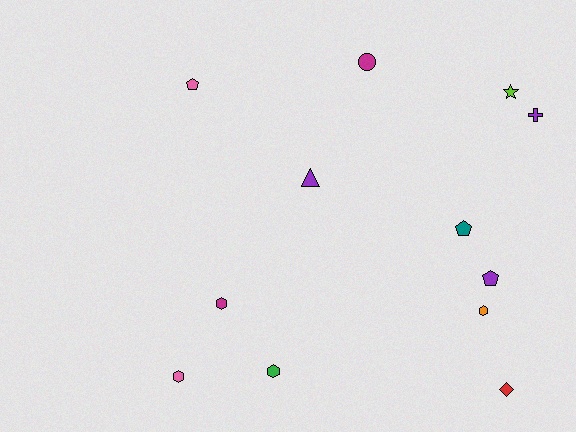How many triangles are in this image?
There is 1 triangle.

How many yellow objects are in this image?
There are no yellow objects.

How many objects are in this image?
There are 12 objects.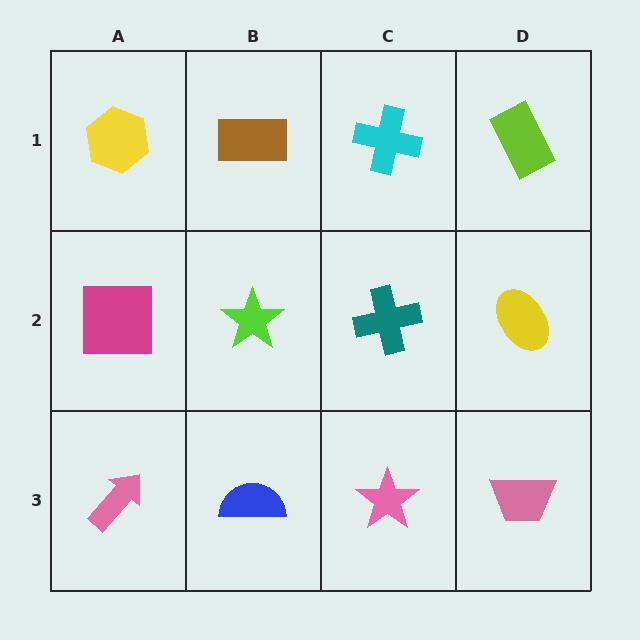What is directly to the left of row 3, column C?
A blue semicircle.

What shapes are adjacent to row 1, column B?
A lime star (row 2, column B), a yellow hexagon (row 1, column A), a cyan cross (row 1, column C).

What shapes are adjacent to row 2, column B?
A brown rectangle (row 1, column B), a blue semicircle (row 3, column B), a magenta square (row 2, column A), a teal cross (row 2, column C).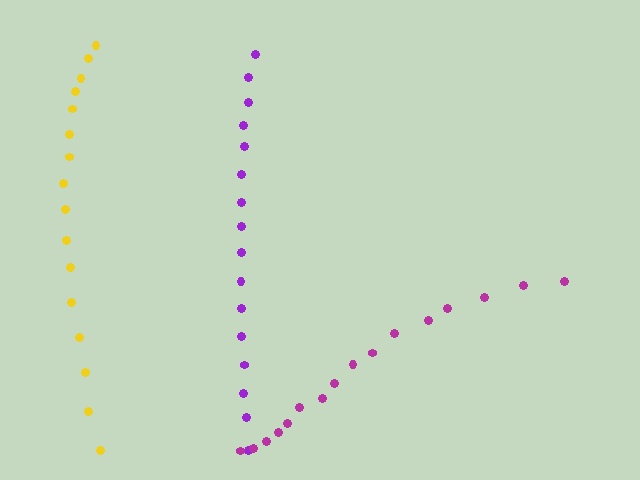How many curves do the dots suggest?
There are 3 distinct paths.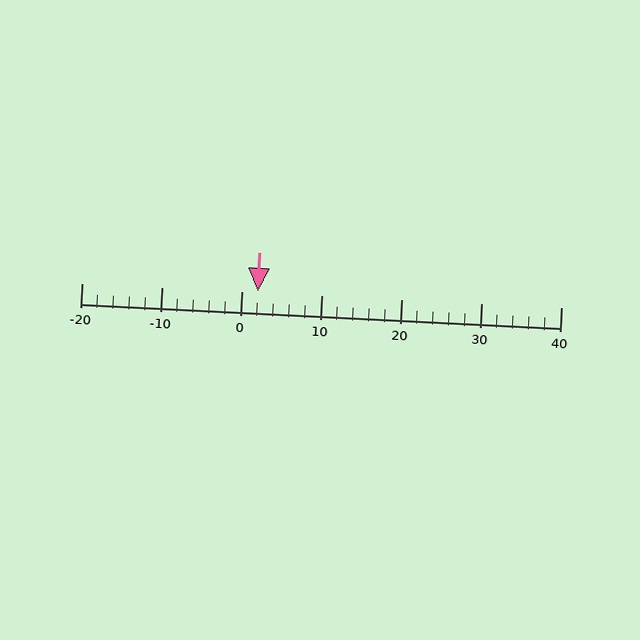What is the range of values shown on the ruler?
The ruler shows values from -20 to 40.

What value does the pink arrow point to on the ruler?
The pink arrow points to approximately 2.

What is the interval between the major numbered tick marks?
The major tick marks are spaced 10 units apart.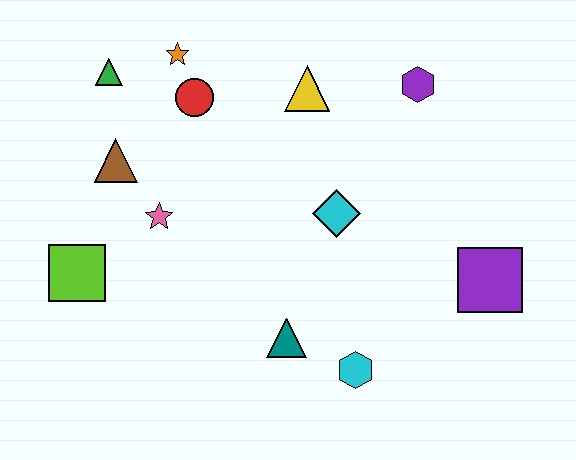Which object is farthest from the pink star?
The purple square is farthest from the pink star.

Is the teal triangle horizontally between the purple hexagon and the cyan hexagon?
No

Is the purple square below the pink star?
Yes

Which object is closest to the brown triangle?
The pink star is closest to the brown triangle.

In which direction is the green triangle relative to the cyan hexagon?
The green triangle is above the cyan hexagon.